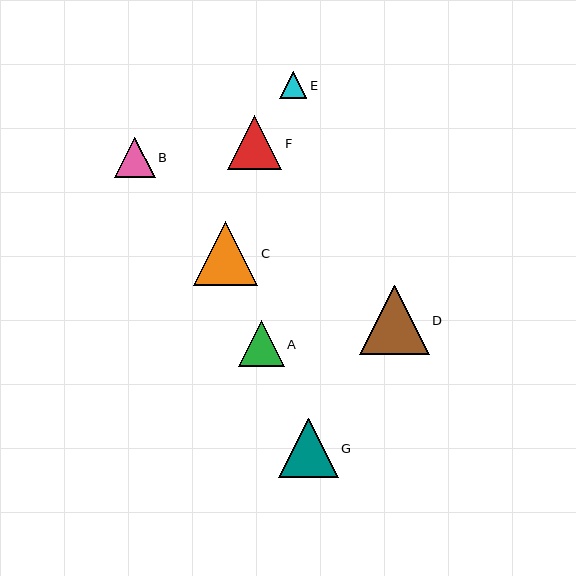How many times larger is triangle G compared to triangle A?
Triangle G is approximately 1.3 times the size of triangle A.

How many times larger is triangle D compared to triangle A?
Triangle D is approximately 1.5 times the size of triangle A.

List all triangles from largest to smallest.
From largest to smallest: D, C, G, F, A, B, E.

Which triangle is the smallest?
Triangle E is the smallest with a size of approximately 27 pixels.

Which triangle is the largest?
Triangle D is the largest with a size of approximately 69 pixels.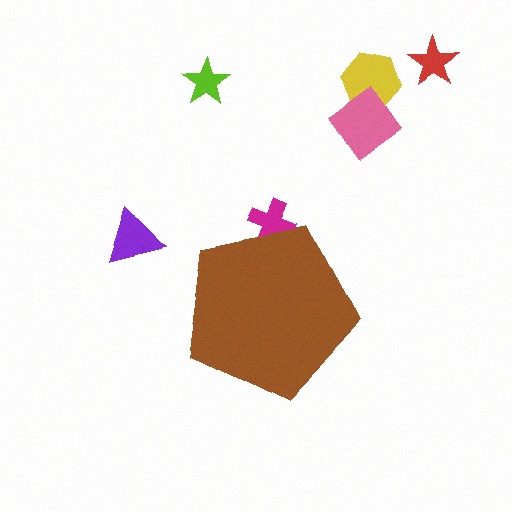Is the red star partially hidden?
No, the red star is fully visible.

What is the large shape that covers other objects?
A brown pentagon.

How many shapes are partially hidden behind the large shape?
1 shape is partially hidden.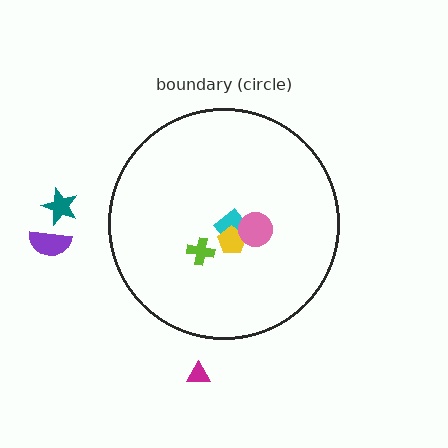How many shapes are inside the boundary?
4 inside, 3 outside.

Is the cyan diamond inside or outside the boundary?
Inside.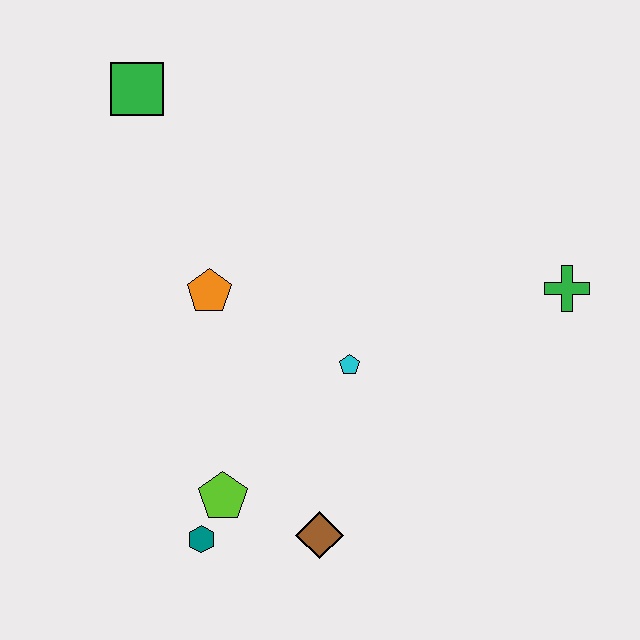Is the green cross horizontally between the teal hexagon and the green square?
No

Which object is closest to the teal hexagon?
The lime pentagon is closest to the teal hexagon.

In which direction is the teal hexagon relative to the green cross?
The teal hexagon is to the left of the green cross.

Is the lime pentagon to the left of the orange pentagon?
No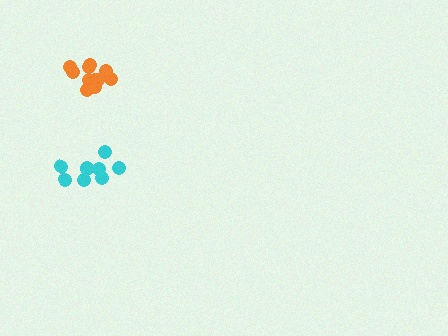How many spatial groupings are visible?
There are 2 spatial groupings.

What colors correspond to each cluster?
The clusters are colored: cyan, orange.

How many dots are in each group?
Group 1: 8 dots, Group 2: 11 dots (19 total).